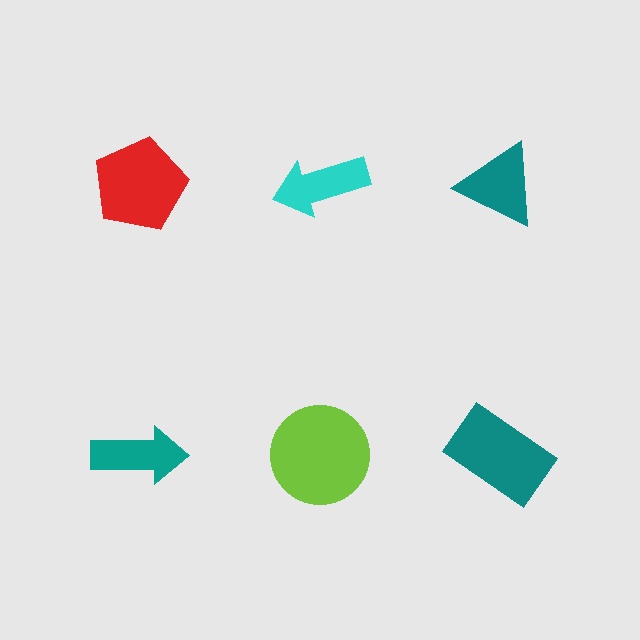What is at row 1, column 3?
A teal triangle.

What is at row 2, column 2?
A lime circle.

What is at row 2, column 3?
A teal rectangle.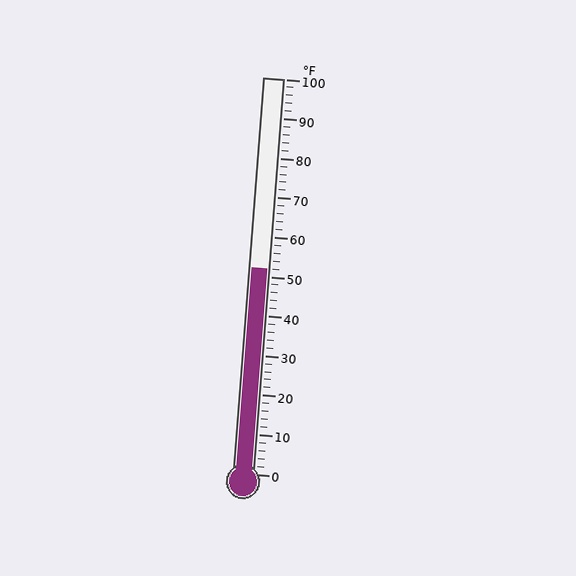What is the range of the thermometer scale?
The thermometer scale ranges from 0°F to 100°F.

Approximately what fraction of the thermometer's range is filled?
The thermometer is filled to approximately 50% of its range.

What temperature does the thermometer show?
The thermometer shows approximately 52°F.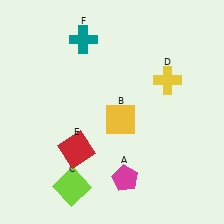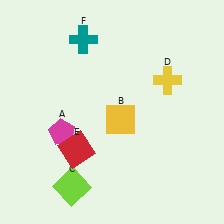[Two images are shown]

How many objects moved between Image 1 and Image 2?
1 object moved between the two images.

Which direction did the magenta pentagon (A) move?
The magenta pentagon (A) moved left.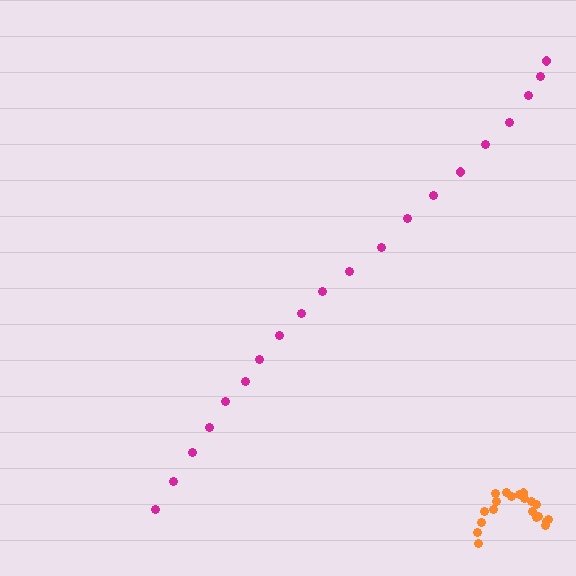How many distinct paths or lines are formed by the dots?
There are 2 distinct paths.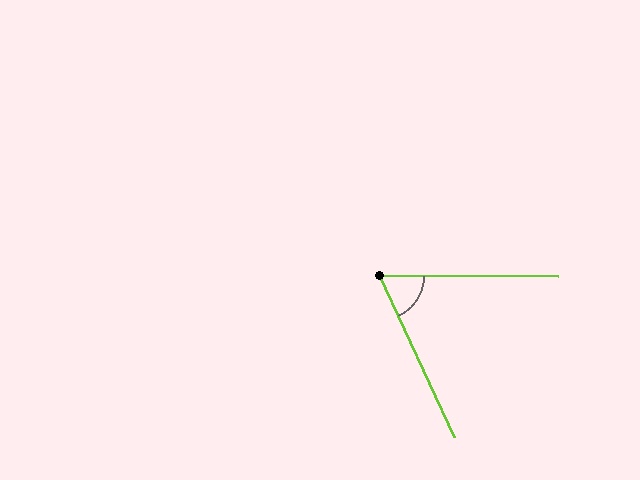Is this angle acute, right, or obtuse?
It is acute.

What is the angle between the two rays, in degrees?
Approximately 65 degrees.